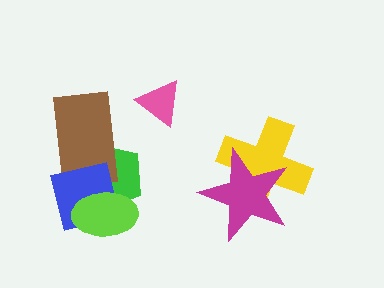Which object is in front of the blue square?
The lime ellipse is in front of the blue square.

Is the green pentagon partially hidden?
Yes, it is partially covered by another shape.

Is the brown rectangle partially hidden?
Yes, it is partially covered by another shape.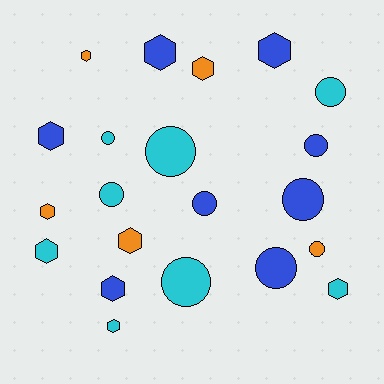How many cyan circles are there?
There are 5 cyan circles.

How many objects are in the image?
There are 21 objects.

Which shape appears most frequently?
Hexagon, with 11 objects.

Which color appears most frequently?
Blue, with 8 objects.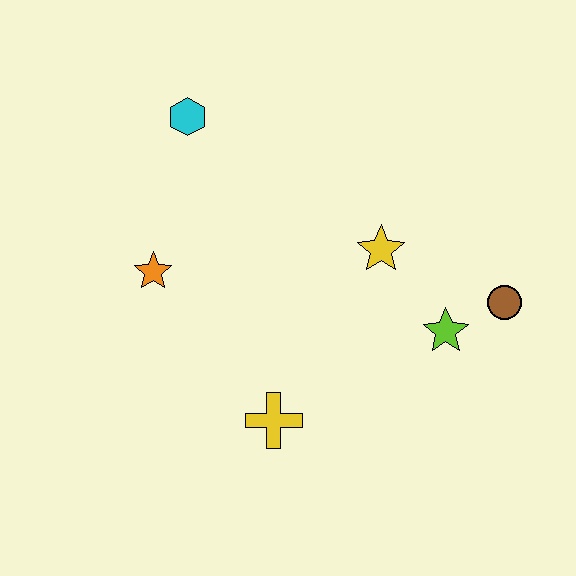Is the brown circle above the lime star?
Yes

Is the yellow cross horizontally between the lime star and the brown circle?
No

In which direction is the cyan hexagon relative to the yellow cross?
The cyan hexagon is above the yellow cross.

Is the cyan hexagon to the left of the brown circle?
Yes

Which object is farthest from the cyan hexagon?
The brown circle is farthest from the cyan hexagon.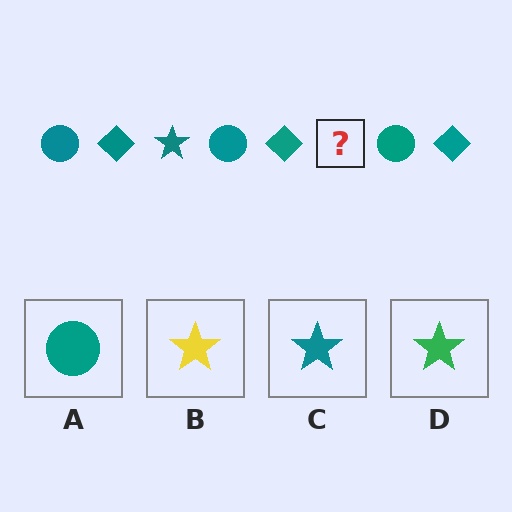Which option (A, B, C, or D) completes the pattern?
C.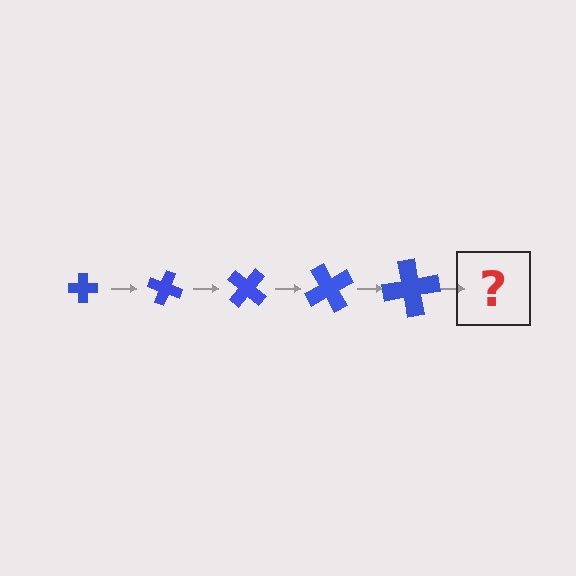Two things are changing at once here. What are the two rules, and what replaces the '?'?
The two rules are that the cross grows larger each step and it rotates 20 degrees each step. The '?' should be a cross, larger than the previous one and rotated 100 degrees from the start.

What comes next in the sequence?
The next element should be a cross, larger than the previous one and rotated 100 degrees from the start.